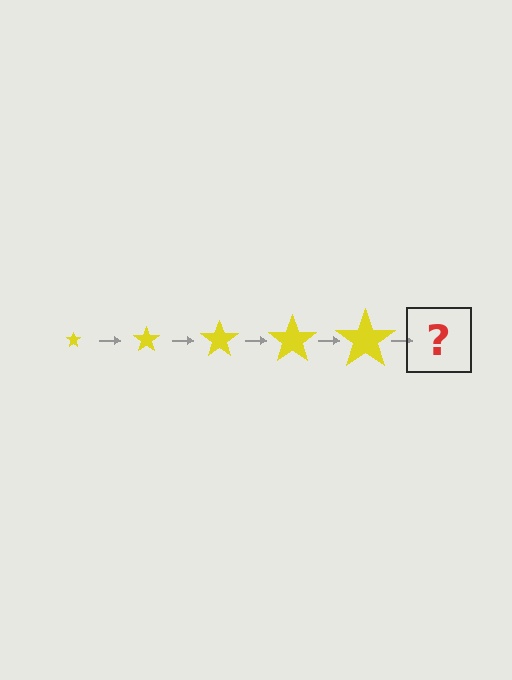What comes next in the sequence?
The next element should be a yellow star, larger than the previous one.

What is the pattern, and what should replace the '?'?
The pattern is that the star gets progressively larger each step. The '?' should be a yellow star, larger than the previous one.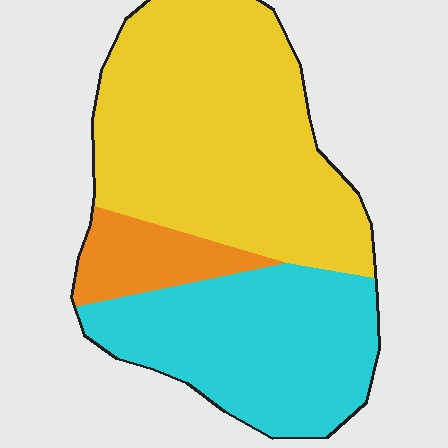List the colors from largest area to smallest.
From largest to smallest: yellow, cyan, orange.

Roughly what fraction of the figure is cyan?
Cyan takes up about three eighths (3/8) of the figure.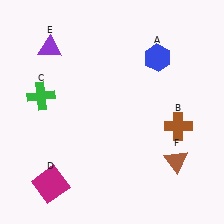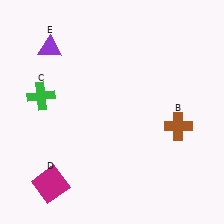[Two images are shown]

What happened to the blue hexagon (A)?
The blue hexagon (A) was removed in Image 2. It was in the top-right area of Image 1.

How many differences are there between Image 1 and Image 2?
There are 2 differences between the two images.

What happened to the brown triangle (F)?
The brown triangle (F) was removed in Image 2. It was in the bottom-right area of Image 1.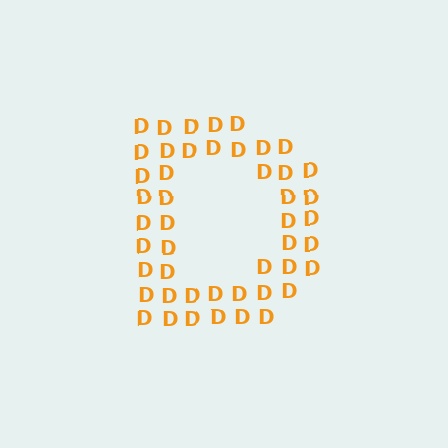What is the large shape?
The large shape is the letter D.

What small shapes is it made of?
It is made of small letter D's.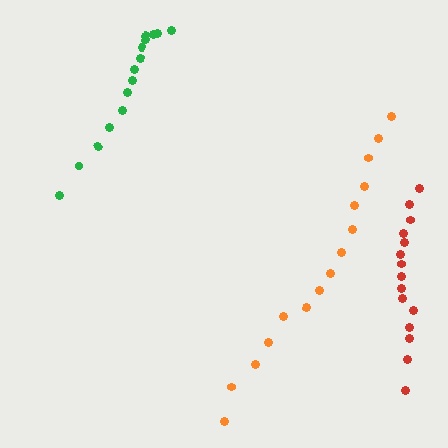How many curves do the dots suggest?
There are 3 distinct paths.